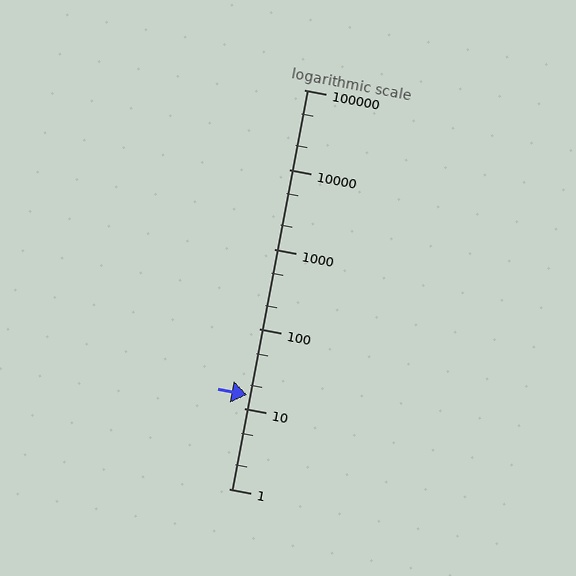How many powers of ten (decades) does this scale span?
The scale spans 5 decades, from 1 to 100000.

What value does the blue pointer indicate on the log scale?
The pointer indicates approximately 15.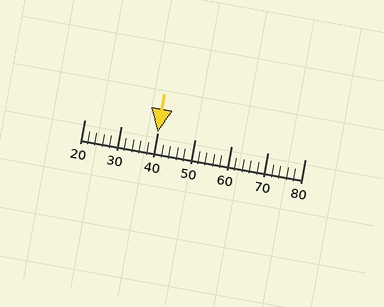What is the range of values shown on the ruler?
The ruler shows values from 20 to 80.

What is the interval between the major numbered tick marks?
The major tick marks are spaced 10 units apart.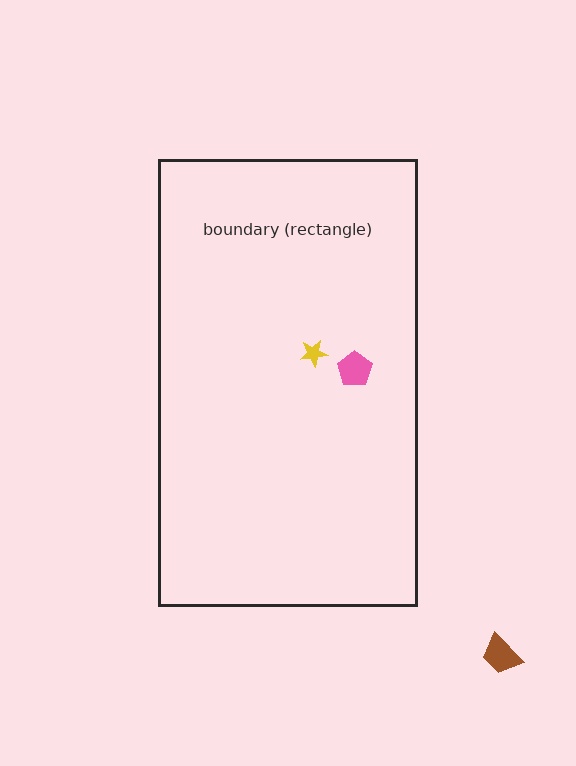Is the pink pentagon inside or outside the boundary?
Inside.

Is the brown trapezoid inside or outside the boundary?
Outside.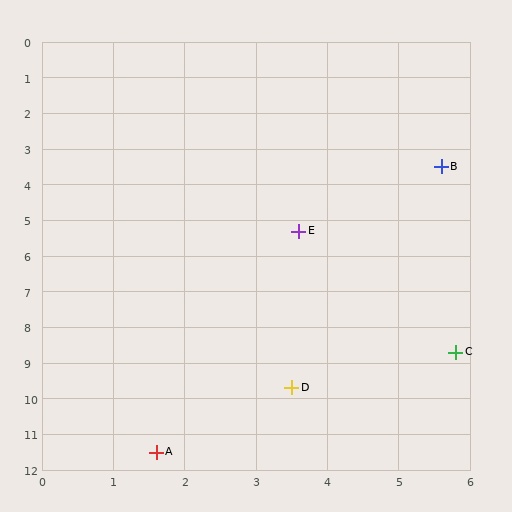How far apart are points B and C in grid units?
Points B and C are about 5.2 grid units apart.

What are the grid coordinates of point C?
Point C is at approximately (5.8, 8.7).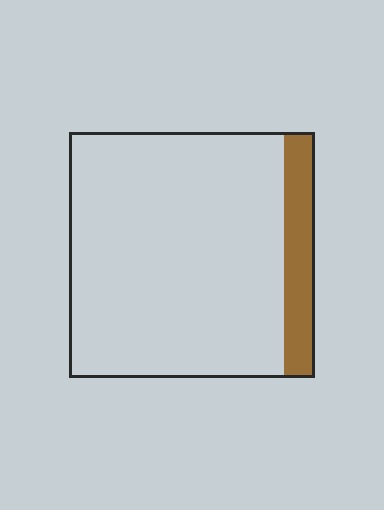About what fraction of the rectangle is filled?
About one eighth (1/8).